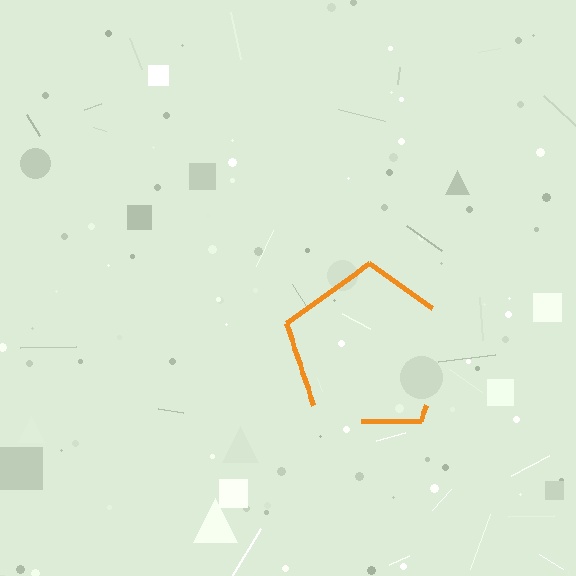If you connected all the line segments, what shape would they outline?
They would outline a pentagon.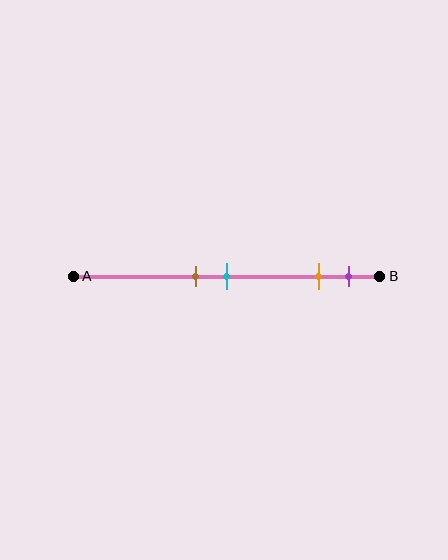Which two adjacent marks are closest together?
The brown and cyan marks are the closest adjacent pair.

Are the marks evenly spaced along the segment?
No, the marks are not evenly spaced.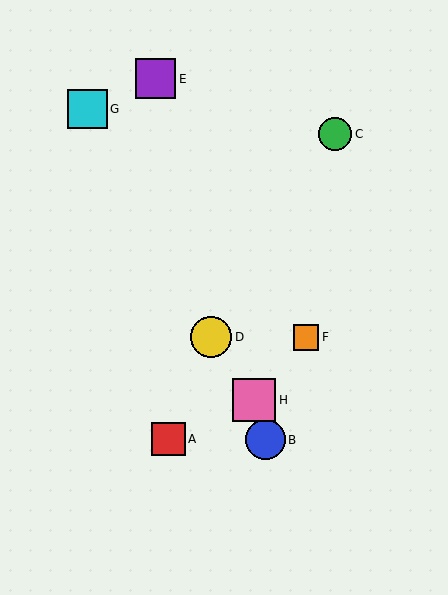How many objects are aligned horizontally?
2 objects (D, F) are aligned horizontally.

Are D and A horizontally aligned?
No, D is at y≈337 and A is at y≈439.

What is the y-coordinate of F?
Object F is at y≈337.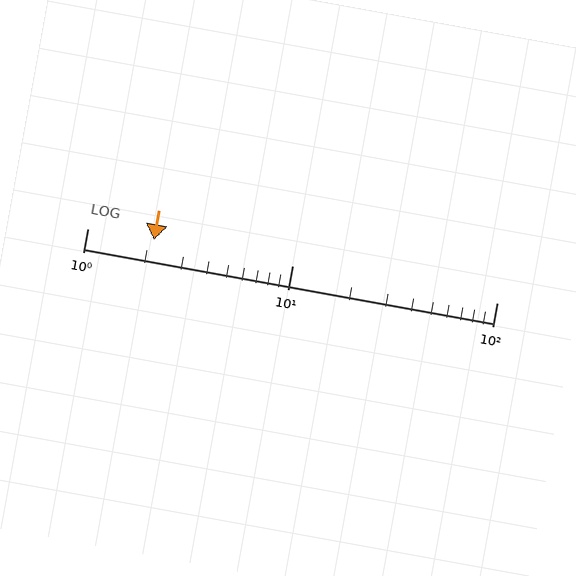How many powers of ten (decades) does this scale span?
The scale spans 2 decades, from 1 to 100.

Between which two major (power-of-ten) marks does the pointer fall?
The pointer is between 1 and 10.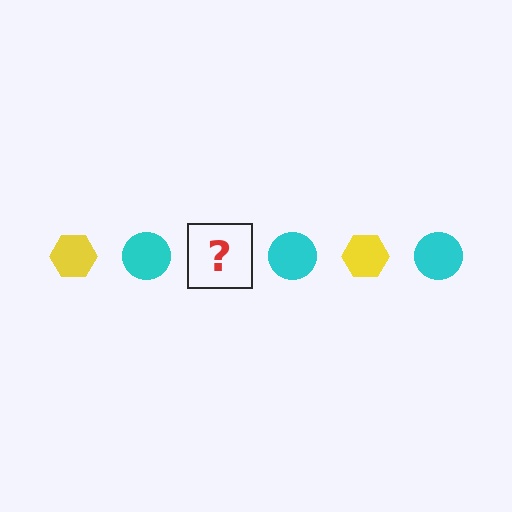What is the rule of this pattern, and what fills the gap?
The rule is that the pattern alternates between yellow hexagon and cyan circle. The gap should be filled with a yellow hexagon.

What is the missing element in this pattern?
The missing element is a yellow hexagon.